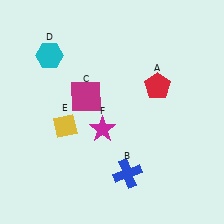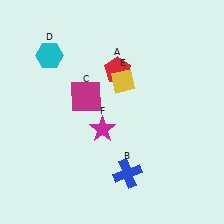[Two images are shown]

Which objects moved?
The objects that moved are: the red pentagon (A), the yellow diamond (E).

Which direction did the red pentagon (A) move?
The red pentagon (A) moved left.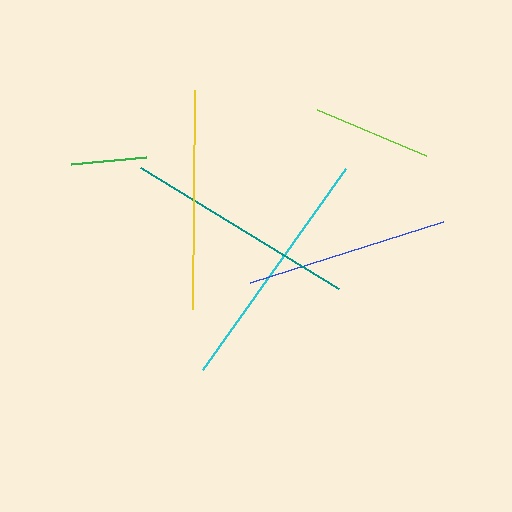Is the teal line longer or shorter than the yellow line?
The teal line is longer than the yellow line.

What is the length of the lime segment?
The lime segment is approximately 118 pixels long.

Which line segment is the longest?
The cyan line is the longest at approximately 246 pixels.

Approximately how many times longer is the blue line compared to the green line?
The blue line is approximately 2.7 times the length of the green line.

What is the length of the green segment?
The green segment is approximately 75 pixels long.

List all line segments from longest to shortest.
From longest to shortest: cyan, teal, yellow, blue, lime, green.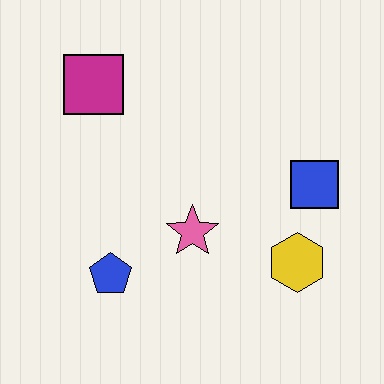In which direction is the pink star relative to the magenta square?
The pink star is below the magenta square.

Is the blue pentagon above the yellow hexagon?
No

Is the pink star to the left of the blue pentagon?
No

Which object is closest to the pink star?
The blue pentagon is closest to the pink star.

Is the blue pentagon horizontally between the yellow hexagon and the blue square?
No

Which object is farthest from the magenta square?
The yellow hexagon is farthest from the magenta square.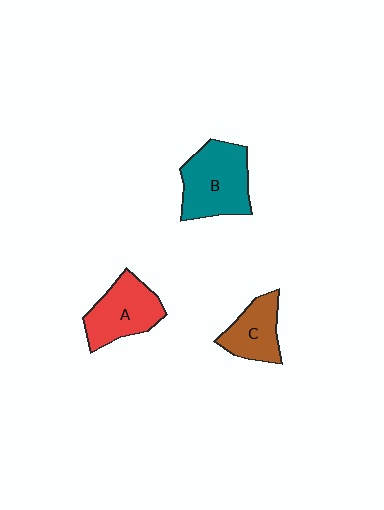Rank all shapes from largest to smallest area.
From largest to smallest: B (teal), A (red), C (brown).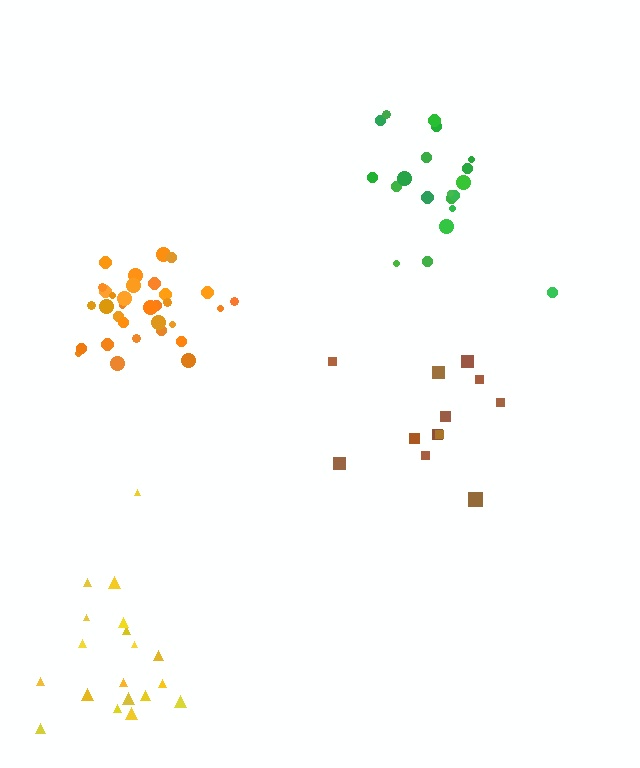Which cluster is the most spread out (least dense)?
Brown.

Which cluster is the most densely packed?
Orange.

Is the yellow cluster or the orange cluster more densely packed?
Orange.